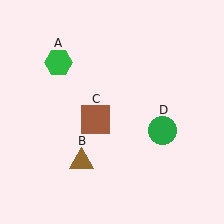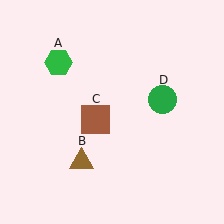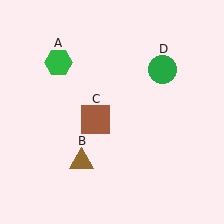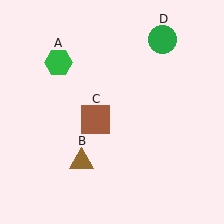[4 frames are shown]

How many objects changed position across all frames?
1 object changed position: green circle (object D).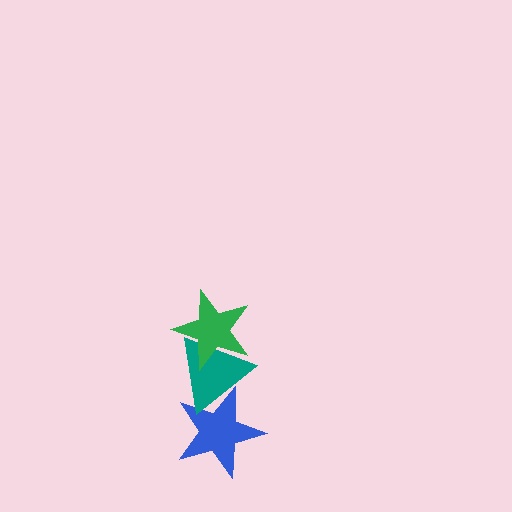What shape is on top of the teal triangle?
The green star is on top of the teal triangle.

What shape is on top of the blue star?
The teal triangle is on top of the blue star.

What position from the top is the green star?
The green star is 1st from the top.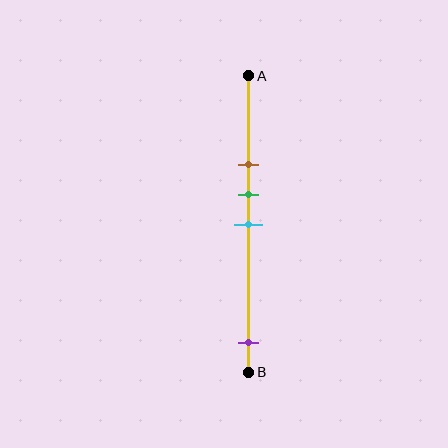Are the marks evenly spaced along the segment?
No, the marks are not evenly spaced.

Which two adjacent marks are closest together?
The green and cyan marks are the closest adjacent pair.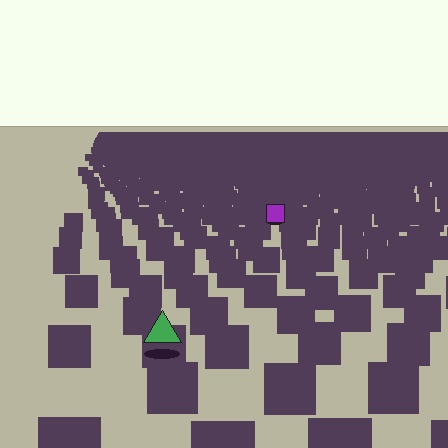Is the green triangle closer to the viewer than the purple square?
Yes. The green triangle is closer — you can tell from the texture gradient: the ground texture is coarser near it.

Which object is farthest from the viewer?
The purple square is farthest from the viewer. It appears smaller and the ground texture around it is denser.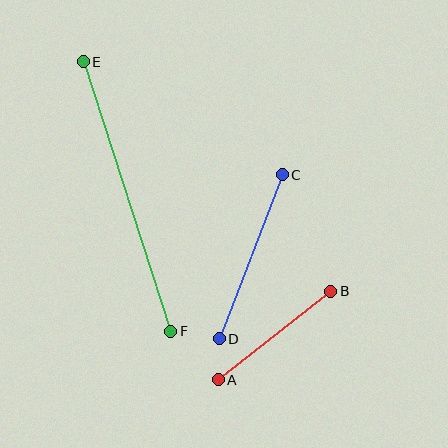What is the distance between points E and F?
The distance is approximately 283 pixels.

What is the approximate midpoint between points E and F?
The midpoint is at approximately (127, 197) pixels.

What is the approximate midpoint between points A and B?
The midpoint is at approximately (274, 336) pixels.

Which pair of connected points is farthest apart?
Points E and F are farthest apart.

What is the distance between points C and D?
The distance is approximately 176 pixels.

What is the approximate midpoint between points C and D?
The midpoint is at approximately (251, 257) pixels.